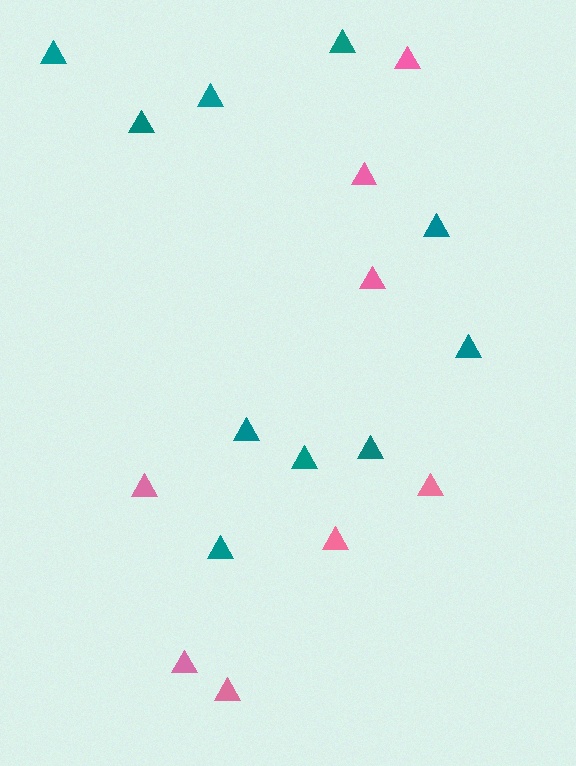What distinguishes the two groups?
There are 2 groups: one group of pink triangles (8) and one group of teal triangles (10).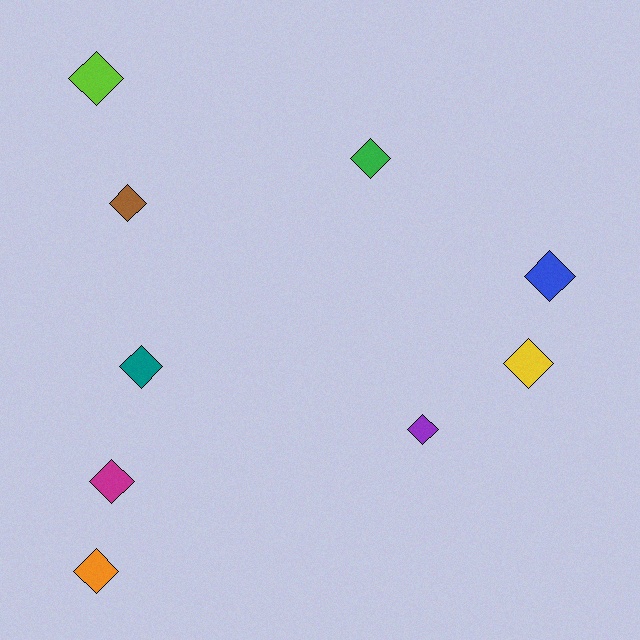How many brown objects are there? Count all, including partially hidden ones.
There is 1 brown object.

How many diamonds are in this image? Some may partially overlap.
There are 9 diamonds.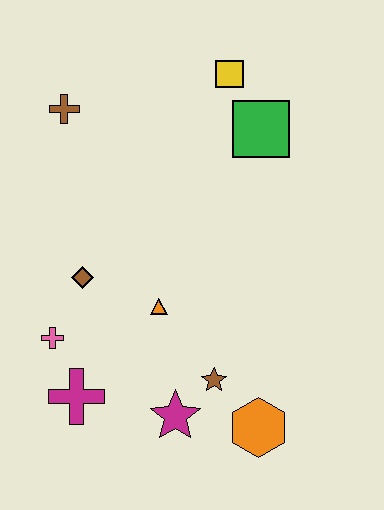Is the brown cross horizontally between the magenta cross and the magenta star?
No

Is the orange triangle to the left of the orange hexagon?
Yes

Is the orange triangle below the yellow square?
Yes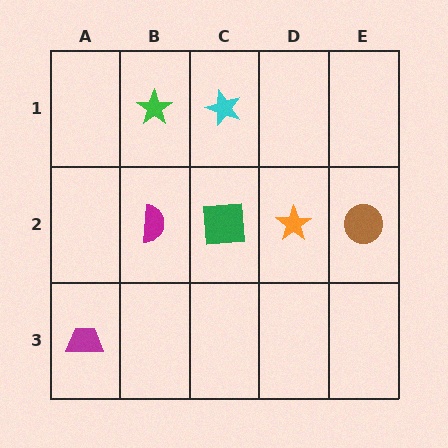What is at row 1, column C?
A cyan star.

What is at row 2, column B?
A magenta semicircle.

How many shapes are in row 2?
4 shapes.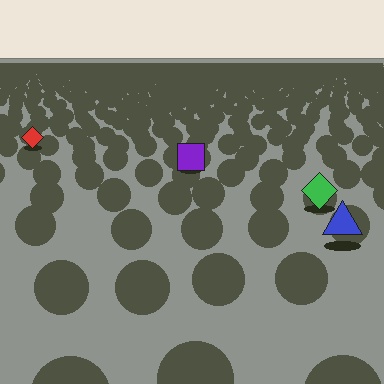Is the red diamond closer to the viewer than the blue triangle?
No. The blue triangle is closer — you can tell from the texture gradient: the ground texture is coarser near it.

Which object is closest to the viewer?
The blue triangle is closest. The texture marks near it are larger and more spread out.